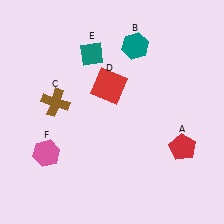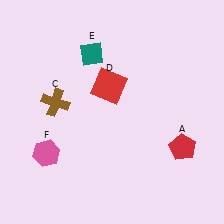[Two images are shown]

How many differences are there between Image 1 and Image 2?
There is 1 difference between the two images.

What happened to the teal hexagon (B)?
The teal hexagon (B) was removed in Image 2. It was in the top-right area of Image 1.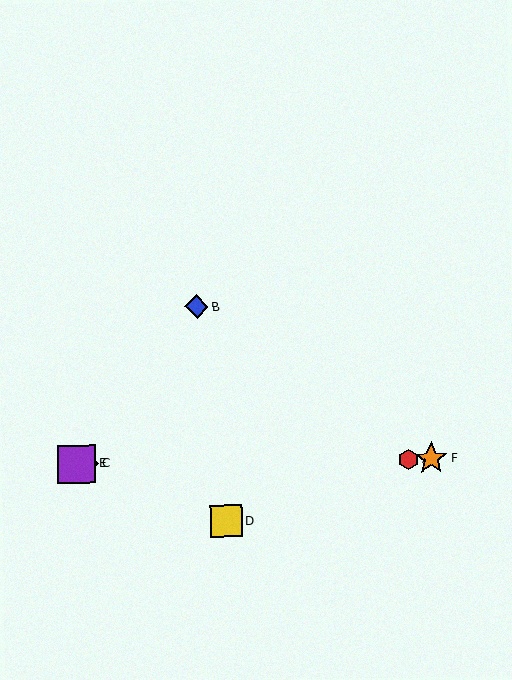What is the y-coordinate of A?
Object A is at y≈459.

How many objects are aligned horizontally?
4 objects (A, C, E, F) are aligned horizontally.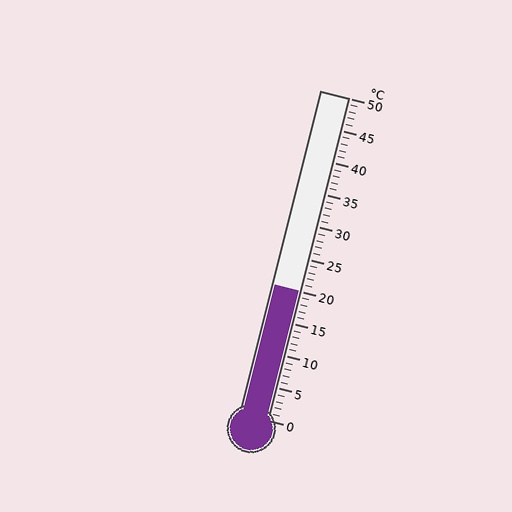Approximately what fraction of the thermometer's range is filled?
The thermometer is filled to approximately 40% of its range.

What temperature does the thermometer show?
The thermometer shows approximately 20°C.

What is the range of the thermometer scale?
The thermometer scale ranges from 0°C to 50°C.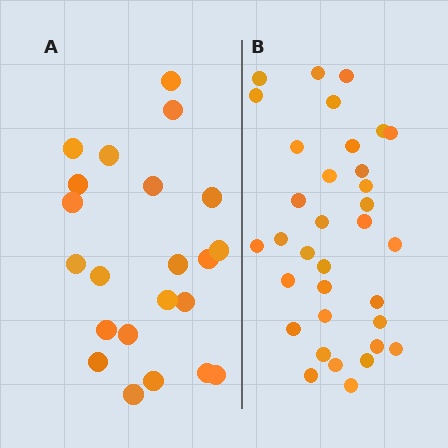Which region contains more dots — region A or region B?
Region B (the right region) has more dots.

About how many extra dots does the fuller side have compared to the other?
Region B has roughly 12 or so more dots than region A.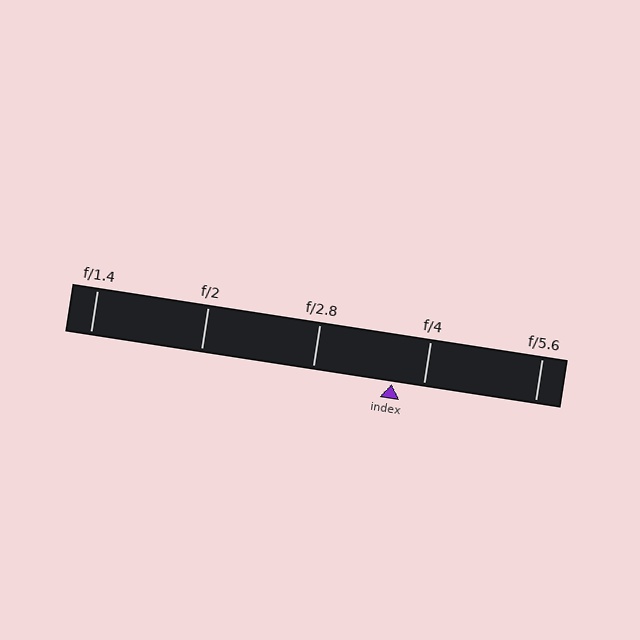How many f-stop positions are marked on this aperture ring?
There are 5 f-stop positions marked.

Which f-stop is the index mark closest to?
The index mark is closest to f/4.